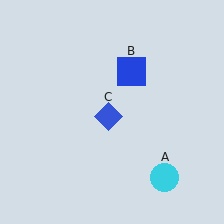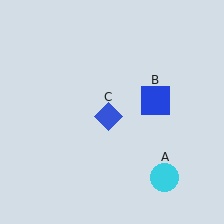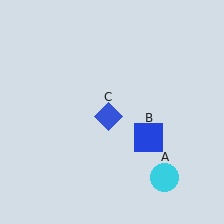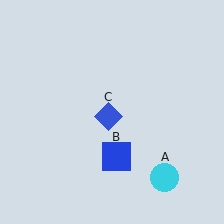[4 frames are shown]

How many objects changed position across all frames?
1 object changed position: blue square (object B).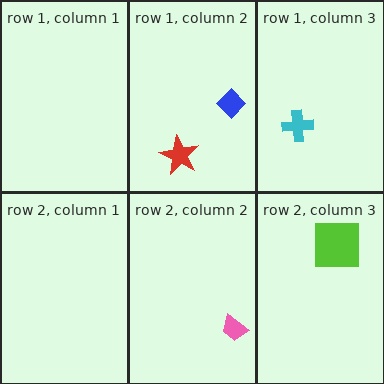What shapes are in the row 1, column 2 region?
The blue diamond, the red star.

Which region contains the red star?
The row 1, column 2 region.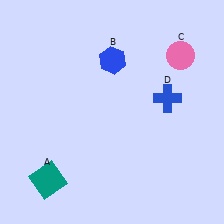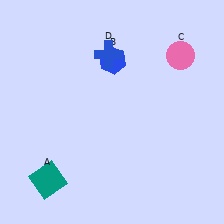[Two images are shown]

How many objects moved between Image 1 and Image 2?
1 object moved between the two images.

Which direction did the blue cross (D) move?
The blue cross (D) moved left.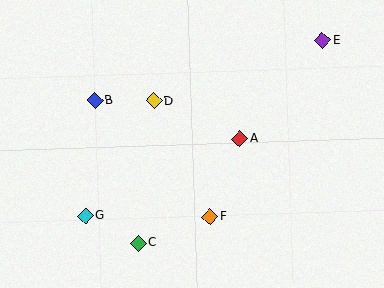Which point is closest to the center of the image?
Point A at (240, 139) is closest to the center.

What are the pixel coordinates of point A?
Point A is at (240, 139).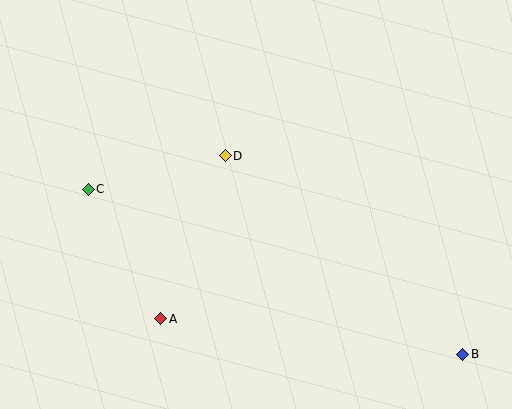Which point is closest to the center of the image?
Point D at (225, 156) is closest to the center.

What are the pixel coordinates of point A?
Point A is at (161, 319).